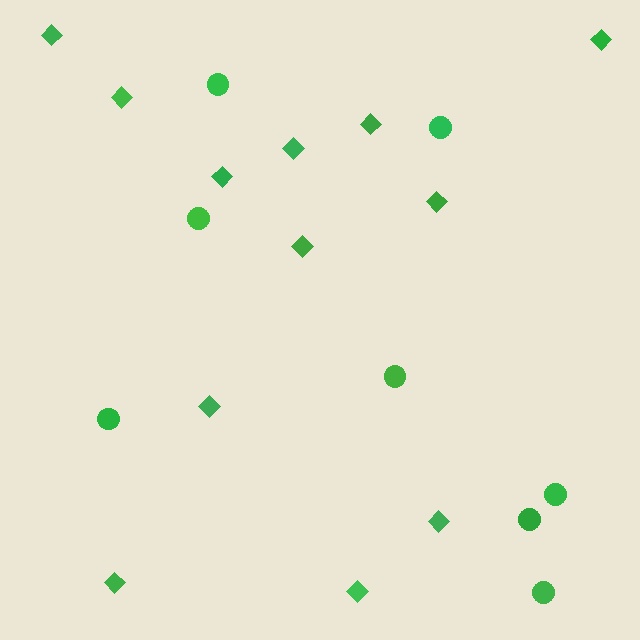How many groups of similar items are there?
There are 2 groups: one group of diamonds (12) and one group of circles (8).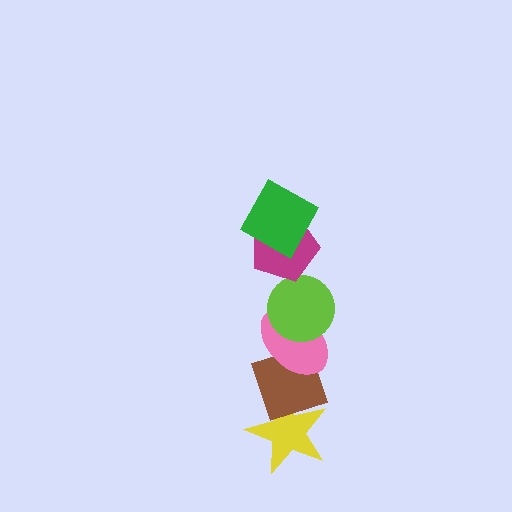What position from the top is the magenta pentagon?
The magenta pentagon is 2nd from the top.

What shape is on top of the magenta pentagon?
The green square is on top of the magenta pentagon.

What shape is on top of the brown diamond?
The pink ellipse is on top of the brown diamond.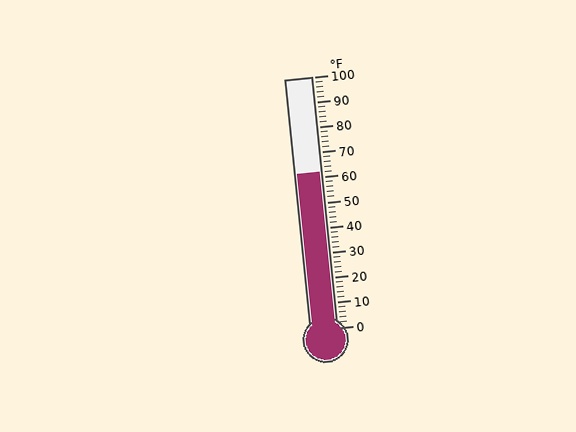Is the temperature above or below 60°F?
The temperature is above 60°F.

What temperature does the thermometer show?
The thermometer shows approximately 62°F.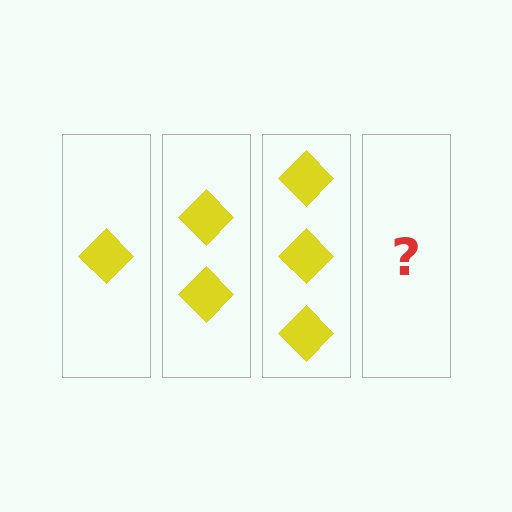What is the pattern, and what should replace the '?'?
The pattern is that each step adds one more diamond. The '?' should be 4 diamonds.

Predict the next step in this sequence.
The next step is 4 diamonds.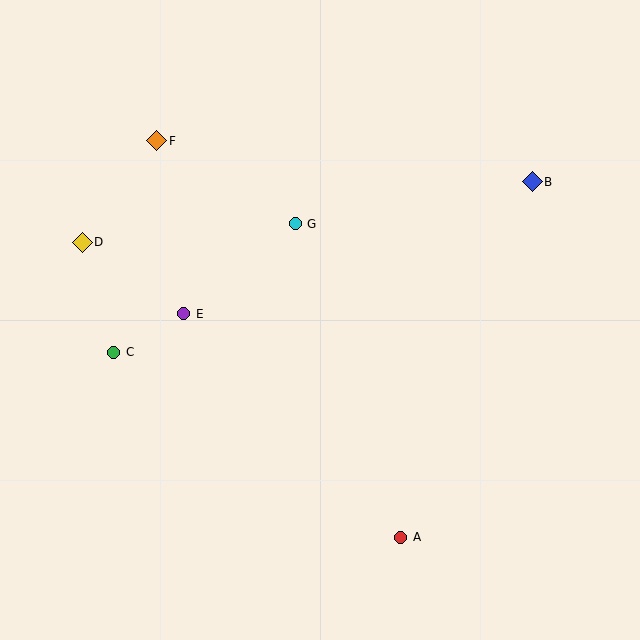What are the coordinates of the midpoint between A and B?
The midpoint between A and B is at (466, 359).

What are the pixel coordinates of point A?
Point A is at (401, 537).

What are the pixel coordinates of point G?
Point G is at (295, 224).